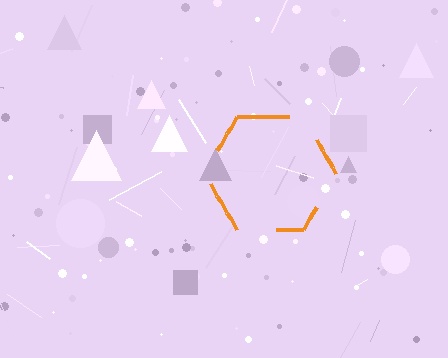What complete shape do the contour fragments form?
The contour fragments form a hexagon.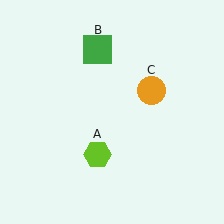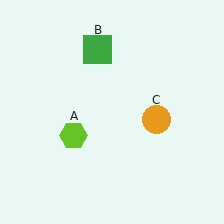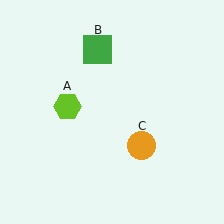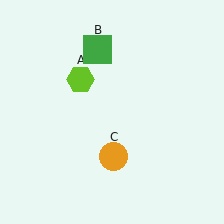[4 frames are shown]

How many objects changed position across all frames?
2 objects changed position: lime hexagon (object A), orange circle (object C).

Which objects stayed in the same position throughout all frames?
Green square (object B) remained stationary.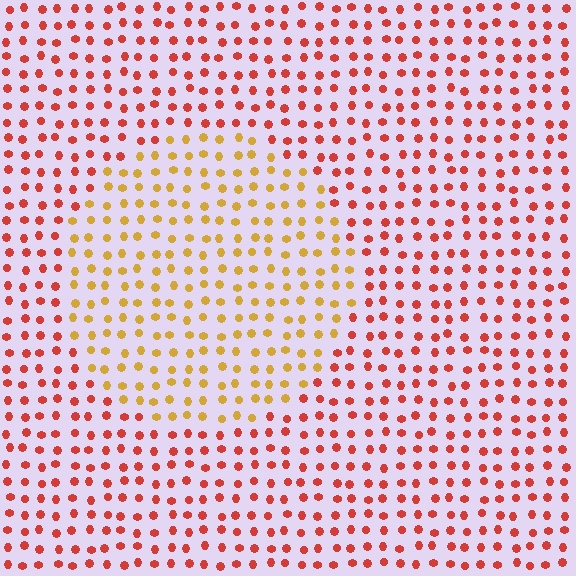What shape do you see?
I see a circle.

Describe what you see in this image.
The image is filled with small red elements in a uniform arrangement. A circle-shaped region is visible where the elements are tinted to a slightly different hue, forming a subtle color boundary.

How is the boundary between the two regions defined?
The boundary is defined purely by a slight shift in hue (about 42 degrees). Spacing, size, and orientation are identical on both sides.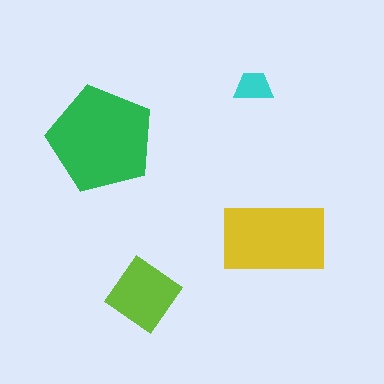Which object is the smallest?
The cyan trapezoid.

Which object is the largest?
The green pentagon.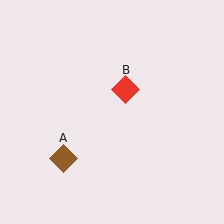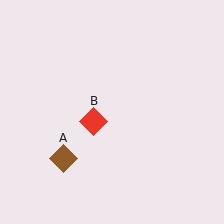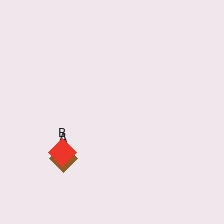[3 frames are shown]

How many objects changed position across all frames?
1 object changed position: red diamond (object B).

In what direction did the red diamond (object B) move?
The red diamond (object B) moved down and to the left.